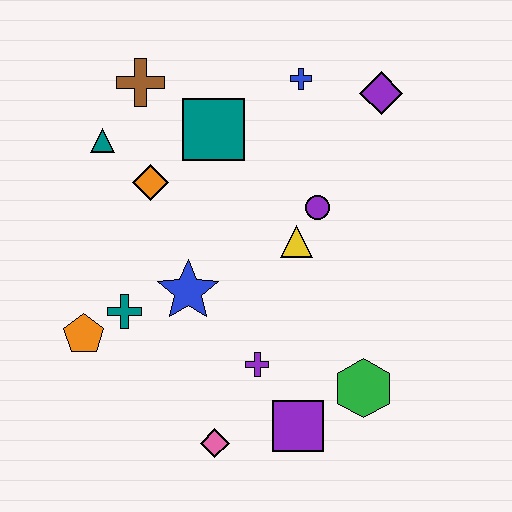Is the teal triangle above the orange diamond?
Yes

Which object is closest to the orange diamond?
The teal triangle is closest to the orange diamond.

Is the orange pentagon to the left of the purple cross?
Yes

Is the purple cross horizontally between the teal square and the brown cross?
No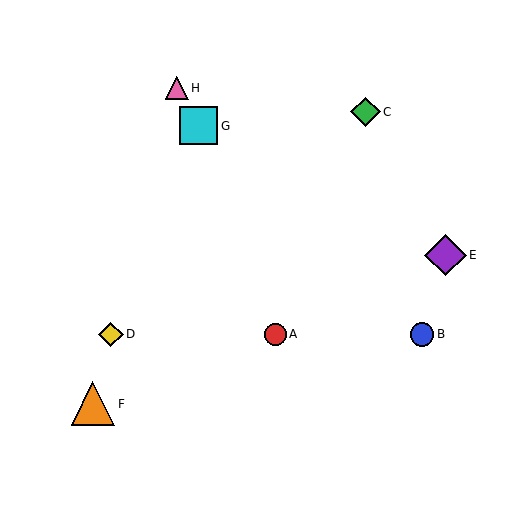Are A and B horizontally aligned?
Yes, both are at y≈334.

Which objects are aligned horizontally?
Objects A, B, D are aligned horizontally.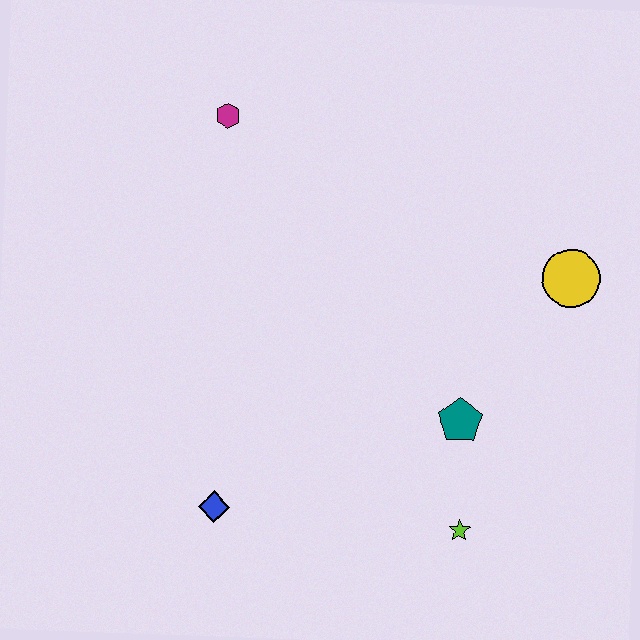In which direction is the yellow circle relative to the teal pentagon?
The yellow circle is above the teal pentagon.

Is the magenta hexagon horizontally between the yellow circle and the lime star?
No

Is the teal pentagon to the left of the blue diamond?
No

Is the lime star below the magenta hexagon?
Yes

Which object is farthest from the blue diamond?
The yellow circle is farthest from the blue diamond.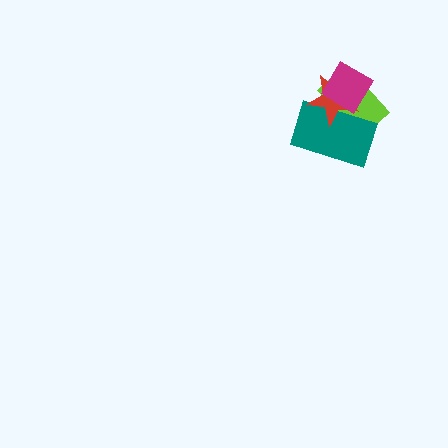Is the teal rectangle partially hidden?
Yes, it is partially covered by another shape.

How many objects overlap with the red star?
3 objects overlap with the red star.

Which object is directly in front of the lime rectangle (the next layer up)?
The teal rectangle is directly in front of the lime rectangle.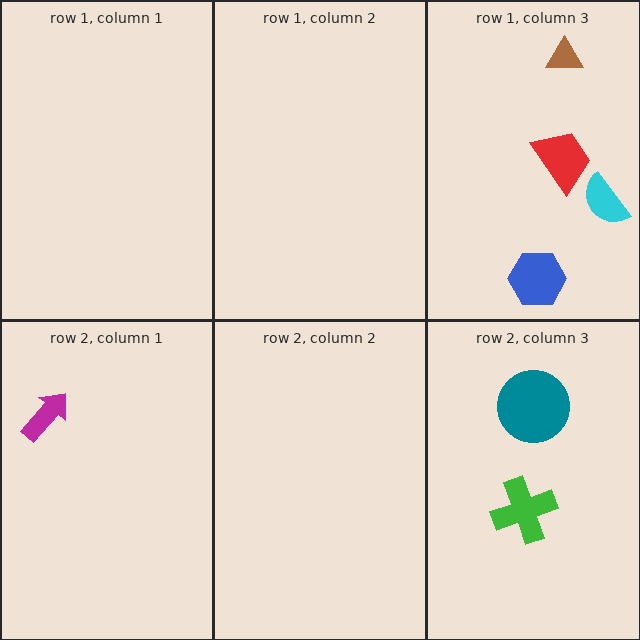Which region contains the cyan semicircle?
The row 1, column 3 region.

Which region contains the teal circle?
The row 2, column 3 region.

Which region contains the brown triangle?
The row 1, column 3 region.